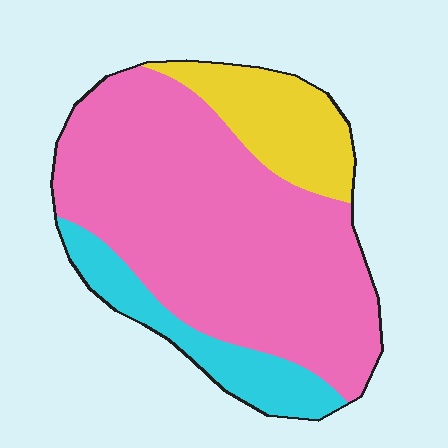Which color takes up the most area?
Pink, at roughly 70%.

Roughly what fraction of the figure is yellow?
Yellow takes up about one sixth (1/6) of the figure.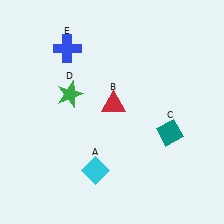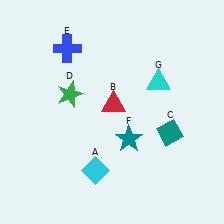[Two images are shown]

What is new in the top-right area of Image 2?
A cyan triangle (G) was added in the top-right area of Image 2.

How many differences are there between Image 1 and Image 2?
There are 2 differences between the two images.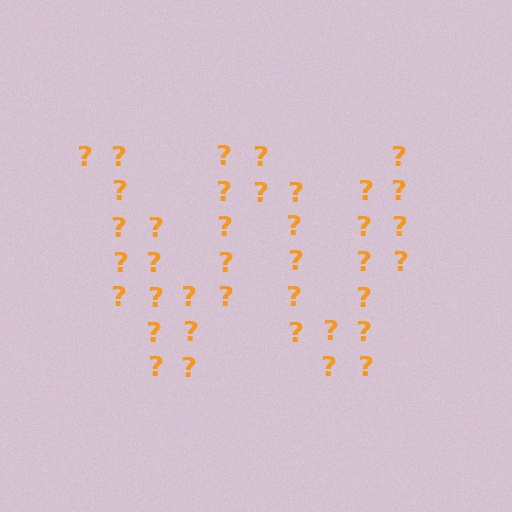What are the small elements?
The small elements are question marks.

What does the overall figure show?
The overall figure shows the letter W.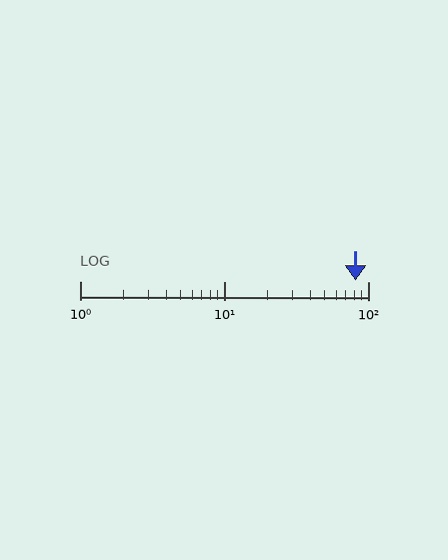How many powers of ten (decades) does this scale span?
The scale spans 2 decades, from 1 to 100.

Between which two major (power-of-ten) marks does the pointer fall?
The pointer is between 10 and 100.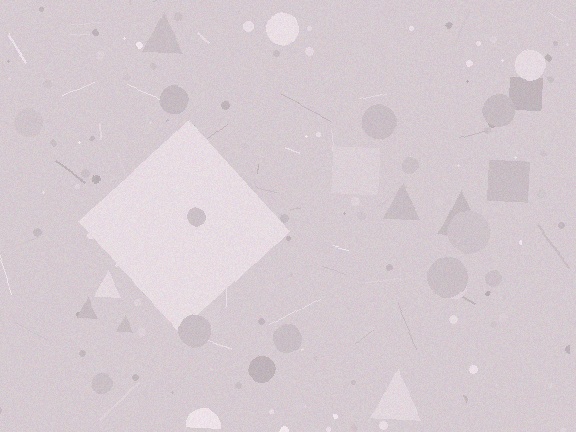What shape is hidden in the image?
A diamond is hidden in the image.